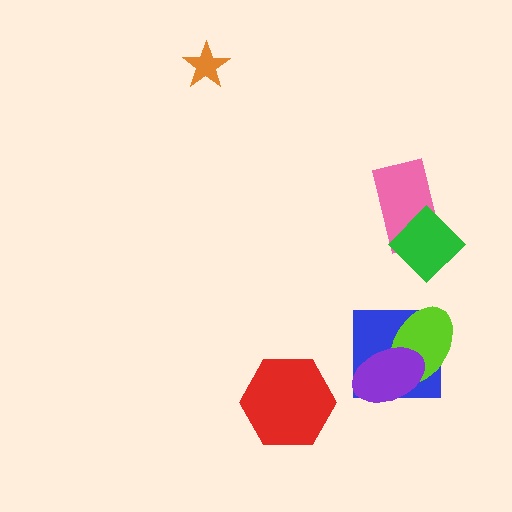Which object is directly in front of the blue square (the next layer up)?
The lime ellipse is directly in front of the blue square.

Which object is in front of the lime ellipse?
The purple ellipse is in front of the lime ellipse.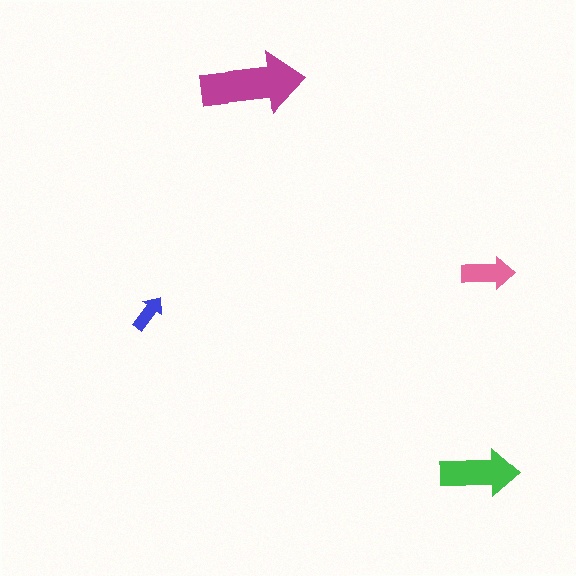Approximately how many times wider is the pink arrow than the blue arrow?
About 1.5 times wider.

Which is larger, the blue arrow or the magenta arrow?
The magenta one.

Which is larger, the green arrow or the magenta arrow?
The magenta one.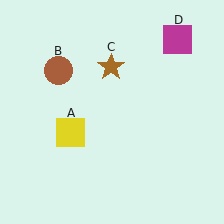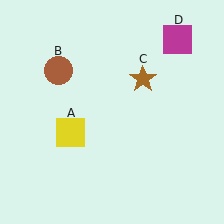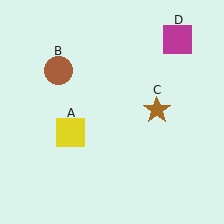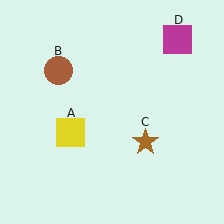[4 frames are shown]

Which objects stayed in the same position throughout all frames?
Yellow square (object A) and brown circle (object B) and magenta square (object D) remained stationary.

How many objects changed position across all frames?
1 object changed position: brown star (object C).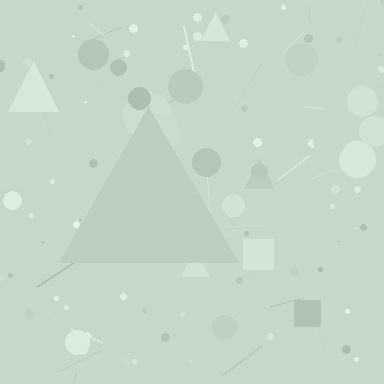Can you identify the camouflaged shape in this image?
The camouflaged shape is a triangle.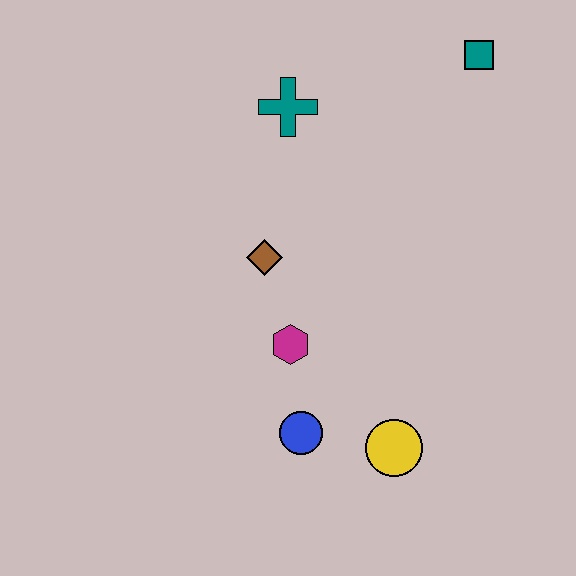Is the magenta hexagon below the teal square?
Yes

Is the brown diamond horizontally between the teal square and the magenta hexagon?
No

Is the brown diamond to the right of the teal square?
No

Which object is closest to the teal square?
The teal cross is closest to the teal square.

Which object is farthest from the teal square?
The blue circle is farthest from the teal square.